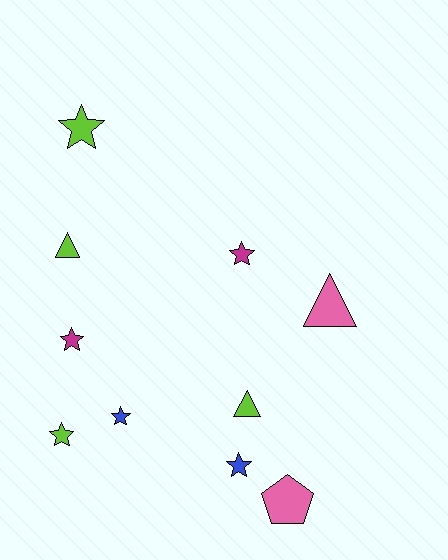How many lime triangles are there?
There are 2 lime triangles.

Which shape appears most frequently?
Star, with 6 objects.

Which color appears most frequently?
Lime, with 4 objects.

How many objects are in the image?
There are 10 objects.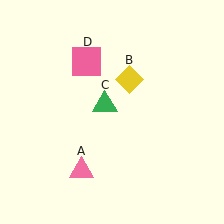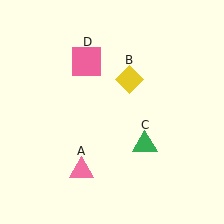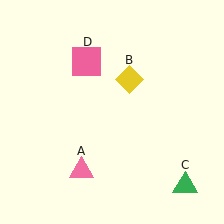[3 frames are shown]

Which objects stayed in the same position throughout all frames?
Pink triangle (object A) and yellow diamond (object B) and pink square (object D) remained stationary.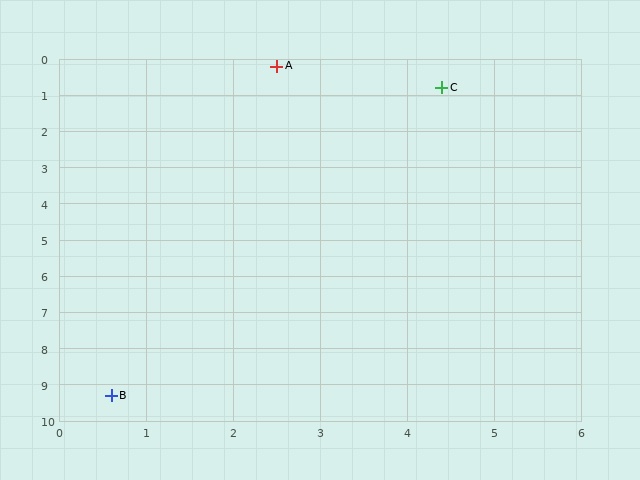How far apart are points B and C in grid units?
Points B and C are about 9.3 grid units apart.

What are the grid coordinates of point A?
Point A is at approximately (2.5, 0.2).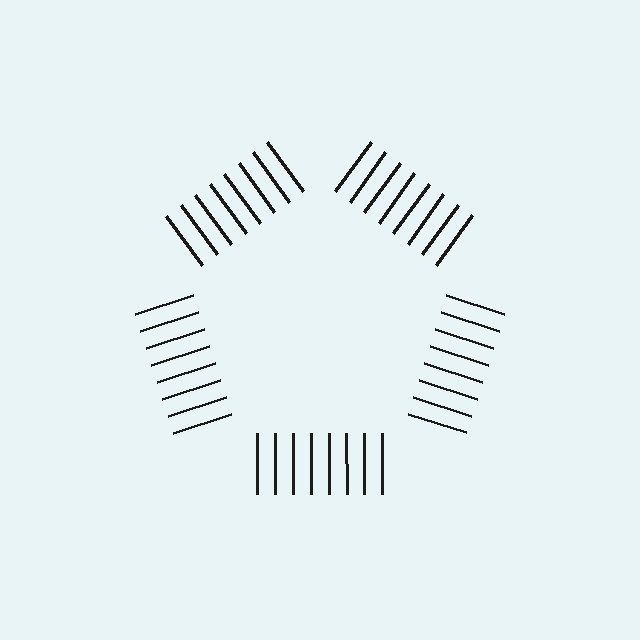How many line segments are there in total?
40 — 8 along each of the 5 edges.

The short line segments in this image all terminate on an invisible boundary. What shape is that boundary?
An illusory pentagon — the line segments terminate on its edges but no continuous stroke is drawn.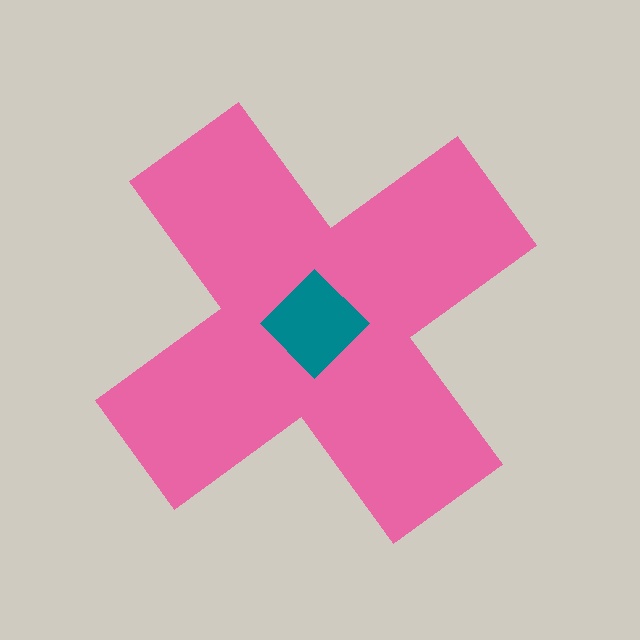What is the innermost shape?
The teal diamond.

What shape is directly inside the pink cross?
The teal diamond.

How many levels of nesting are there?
2.